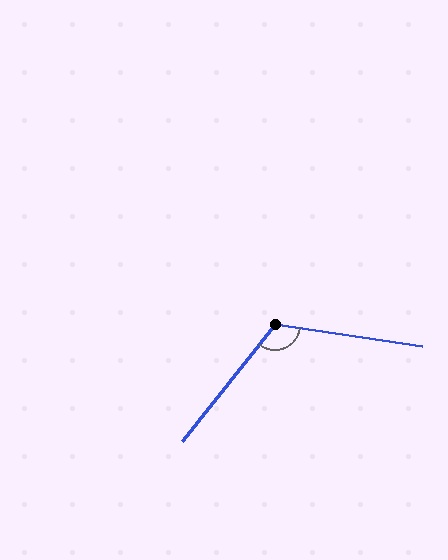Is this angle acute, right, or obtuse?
It is obtuse.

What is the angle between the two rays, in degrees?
Approximately 120 degrees.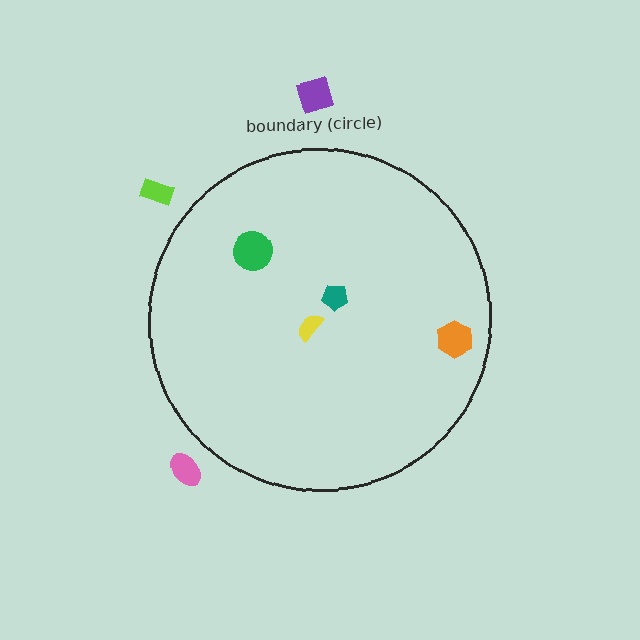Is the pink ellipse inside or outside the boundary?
Outside.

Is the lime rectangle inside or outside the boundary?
Outside.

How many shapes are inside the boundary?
4 inside, 3 outside.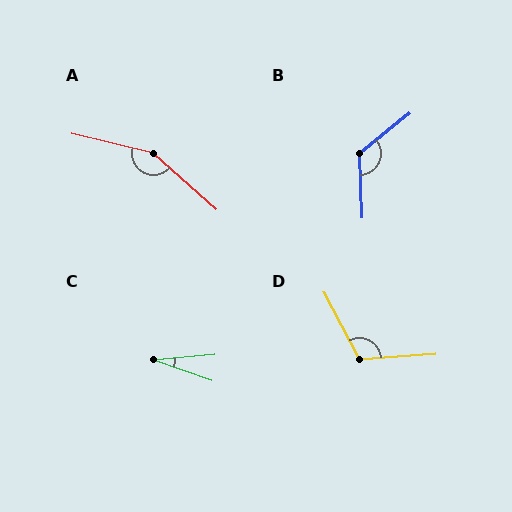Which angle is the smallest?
C, at approximately 24 degrees.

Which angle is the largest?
A, at approximately 152 degrees.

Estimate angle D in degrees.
Approximately 113 degrees.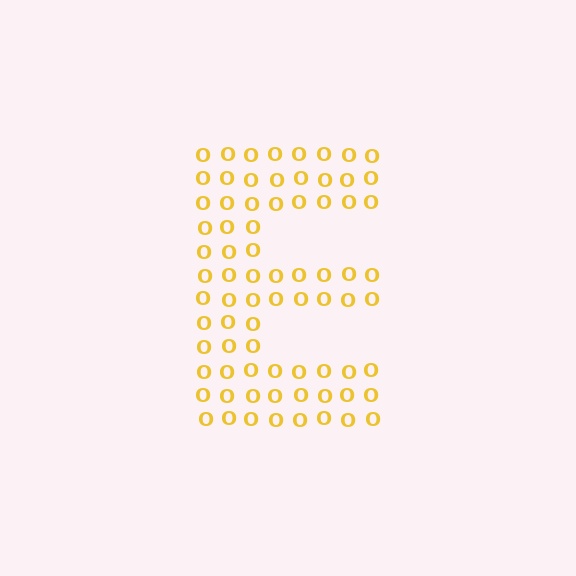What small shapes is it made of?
It is made of small letter O's.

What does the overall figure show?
The overall figure shows the letter E.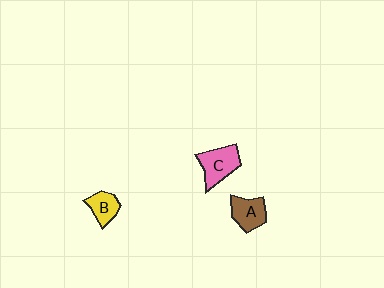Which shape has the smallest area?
Shape B (yellow).